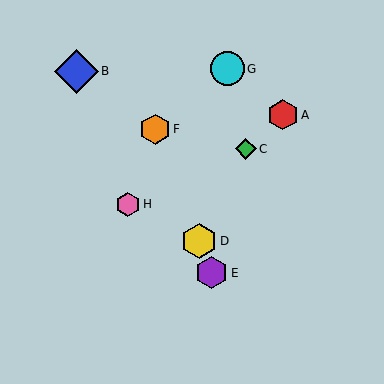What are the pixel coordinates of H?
Object H is at (128, 204).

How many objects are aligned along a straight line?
3 objects (D, E, F) are aligned along a straight line.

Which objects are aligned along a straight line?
Objects D, E, F are aligned along a straight line.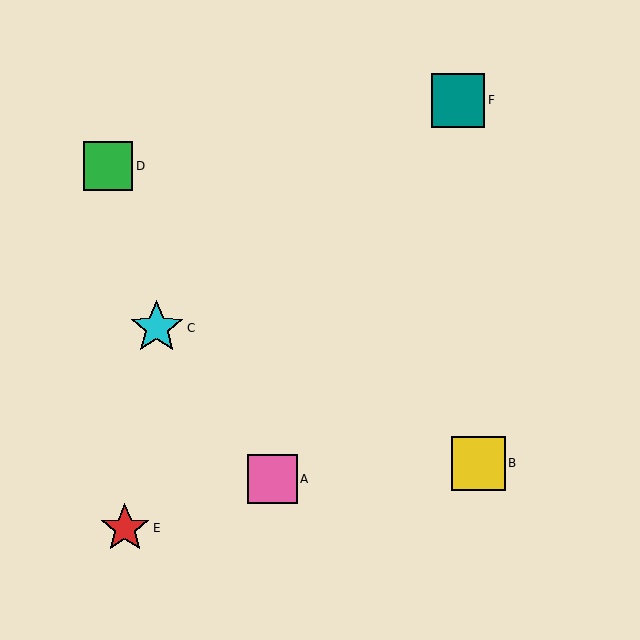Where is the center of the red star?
The center of the red star is at (125, 528).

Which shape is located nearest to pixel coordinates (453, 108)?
The teal square (labeled F) at (458, 100) is nearest to that location.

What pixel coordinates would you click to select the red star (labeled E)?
Click at (125, 528) to select the red star E.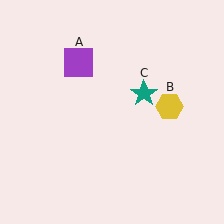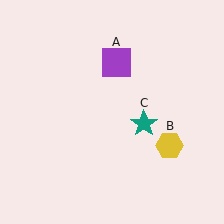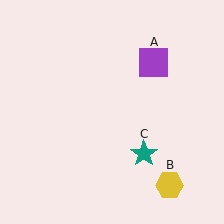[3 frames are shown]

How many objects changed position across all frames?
3 objects changed position: purple square (object A), yellow hexagon (object B), teal star (object C).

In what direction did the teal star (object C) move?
The teal star (object C) moved down.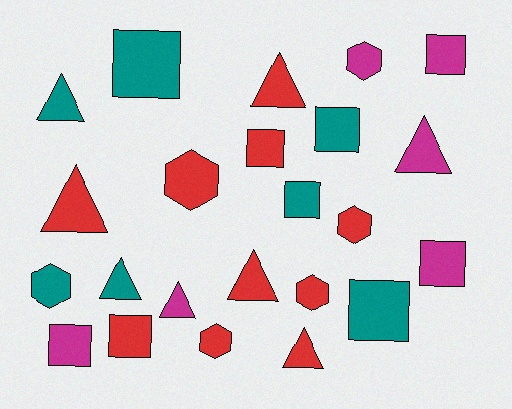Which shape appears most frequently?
Square, with 9 objects.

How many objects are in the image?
There are 23 objects.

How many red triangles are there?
There are 4 red triangles.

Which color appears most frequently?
Red, with 10 objects.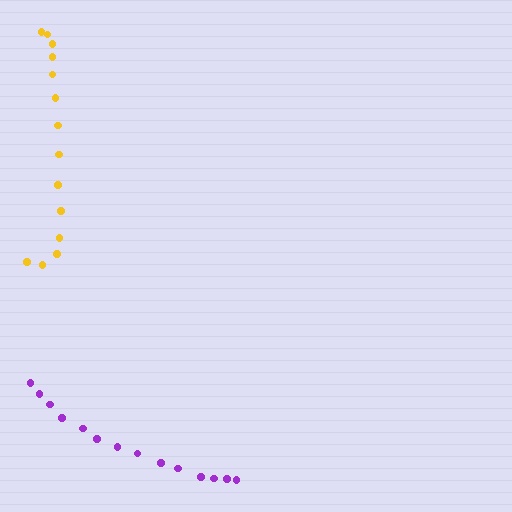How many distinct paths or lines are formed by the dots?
There are 2 distinct paths.